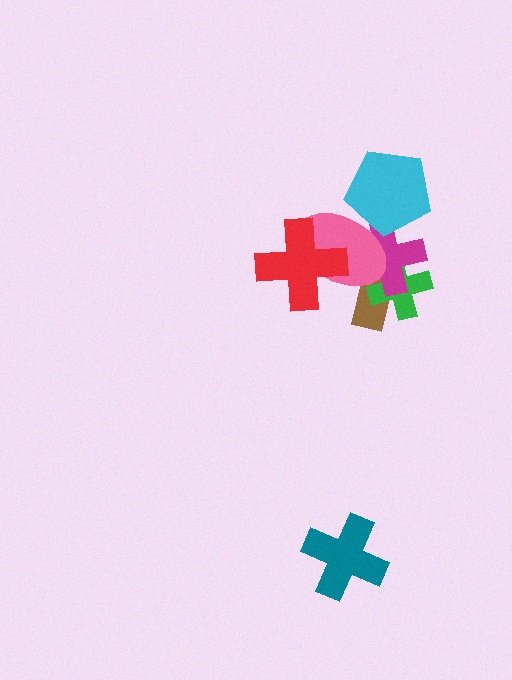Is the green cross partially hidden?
Yes, it is partially covered by another shape.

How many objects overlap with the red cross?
1 object overlaps with the red cross.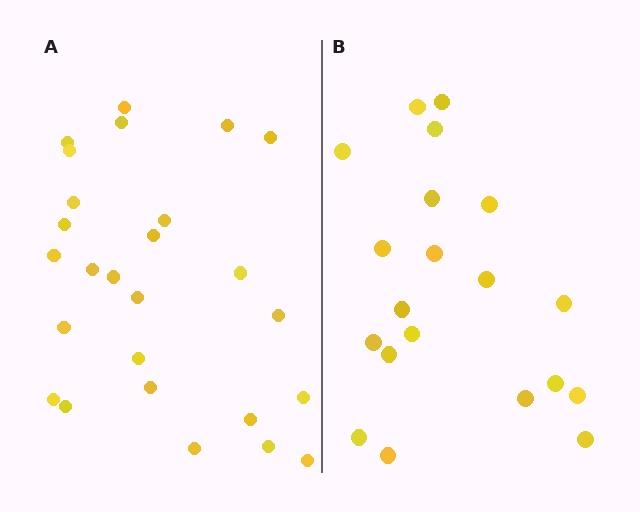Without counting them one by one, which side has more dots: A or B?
Region A (the left region) has more dots.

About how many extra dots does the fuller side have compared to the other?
Region A has about 6 more dots than region B.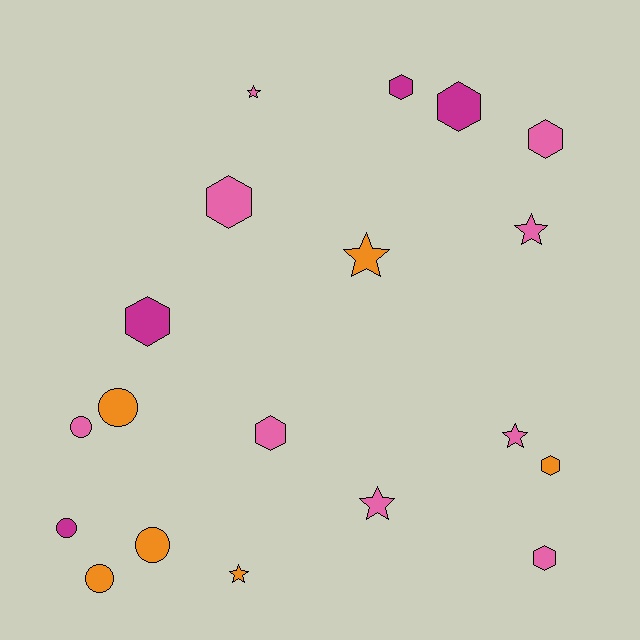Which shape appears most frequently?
Hexagon, with 8 objects.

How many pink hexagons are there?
There are 4 pink hexagons.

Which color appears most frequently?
Pink, with 9 objects.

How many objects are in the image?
There are 19 objects.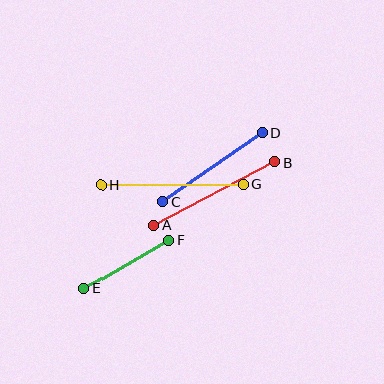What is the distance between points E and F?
The distance is approximately 97 pixels.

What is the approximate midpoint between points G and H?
The midpoint is at approximately (172, 184) pixels.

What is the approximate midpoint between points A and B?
The midpoint is at approximately (214, 194) pixels.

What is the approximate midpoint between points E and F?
The midpoint is at approximately (126, 264) pixels.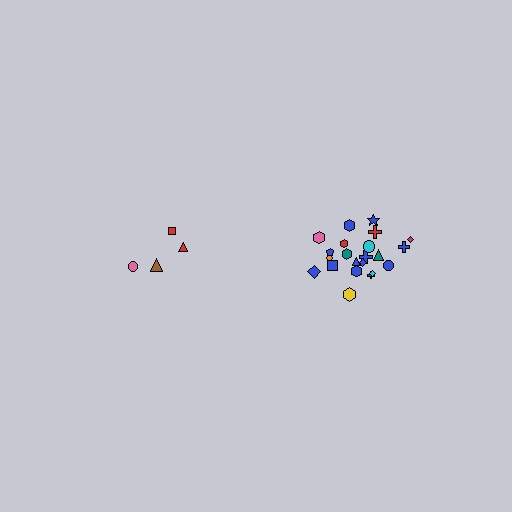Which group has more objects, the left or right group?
The right group.